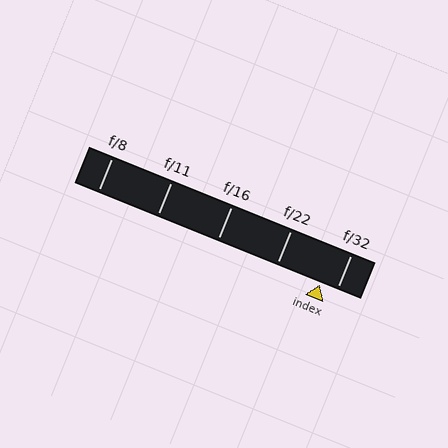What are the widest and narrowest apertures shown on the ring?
The widest aperture shown is f/8 and the narrowest is f/32.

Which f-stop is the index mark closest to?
The index mark is closest to f/32.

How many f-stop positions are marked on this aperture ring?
There are 5 f-stop positions marked.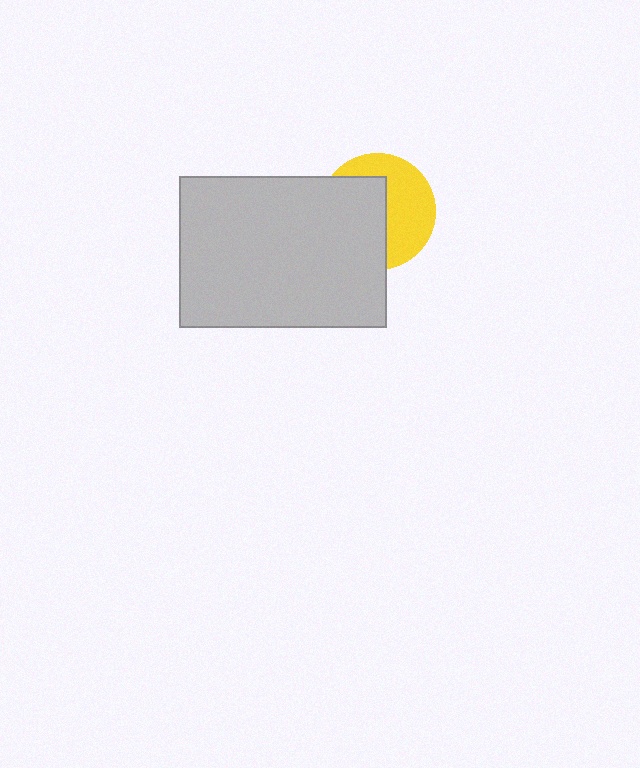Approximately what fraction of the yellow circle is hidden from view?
Roughly 52% of the yellow circle is hidden behind the light gray rectangle.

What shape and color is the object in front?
The object in front is a light gray rectangle.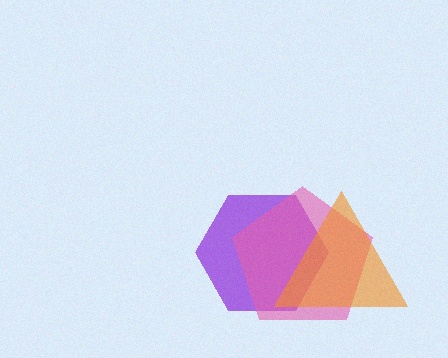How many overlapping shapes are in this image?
There are 3 overlapping shapes in the image.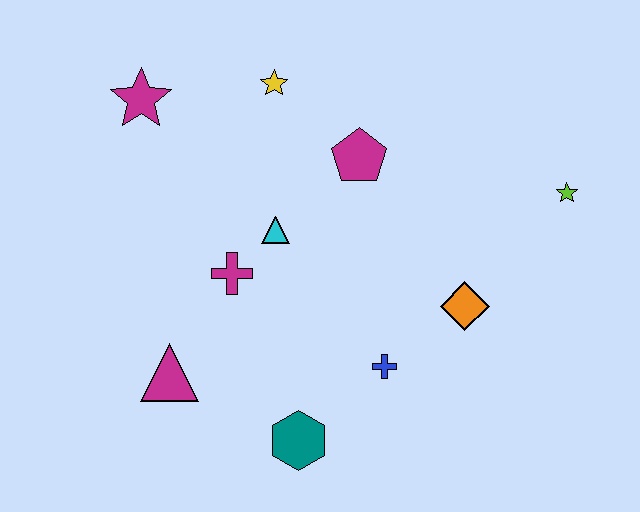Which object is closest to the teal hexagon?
The blue cross is closest to the teal hexagon.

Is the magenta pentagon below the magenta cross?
No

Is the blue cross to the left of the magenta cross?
No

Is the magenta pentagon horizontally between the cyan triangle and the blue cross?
Yes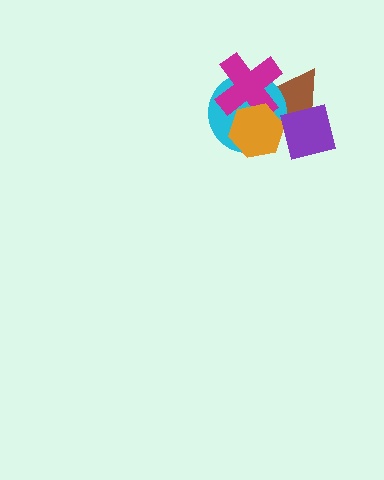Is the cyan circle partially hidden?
Yes, it is partially covered by another shape.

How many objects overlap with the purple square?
3 objects overlap with the purple square.